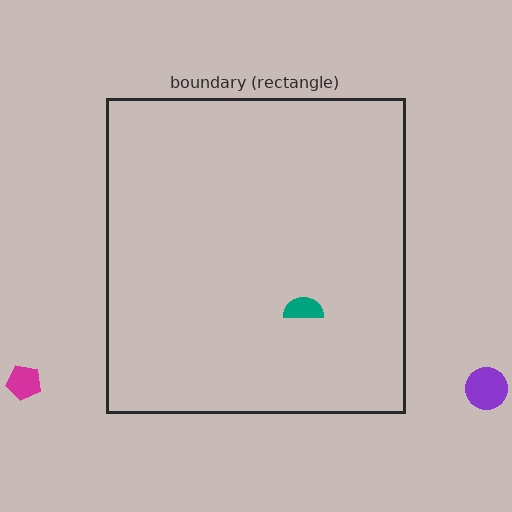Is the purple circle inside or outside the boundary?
Outside.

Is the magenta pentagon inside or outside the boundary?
Outside.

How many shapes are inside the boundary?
1 inside, 2 outside.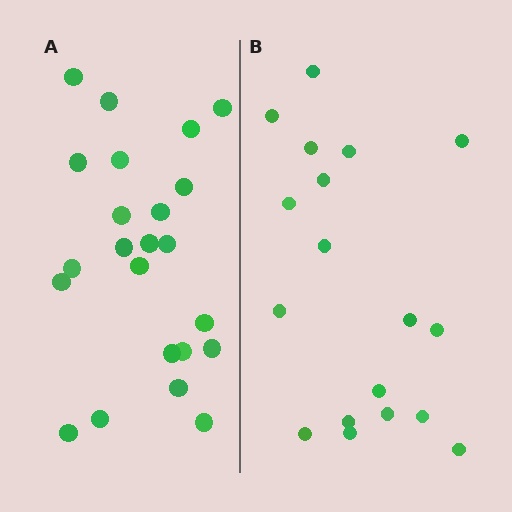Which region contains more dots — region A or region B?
Region A (the left region) has more dots.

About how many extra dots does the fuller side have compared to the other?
Region A has about 5 more dots than region B.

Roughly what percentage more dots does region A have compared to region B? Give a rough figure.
About 30% more.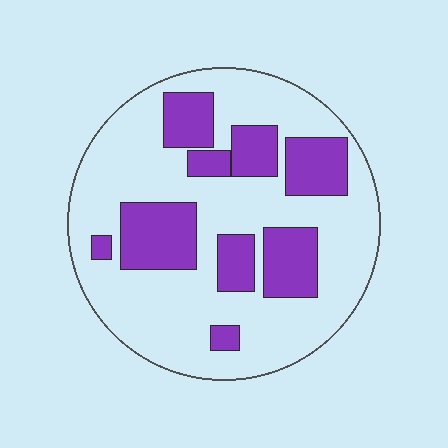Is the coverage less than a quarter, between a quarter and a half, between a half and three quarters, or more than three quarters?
Between a quarter and a half.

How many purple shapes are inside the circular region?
9.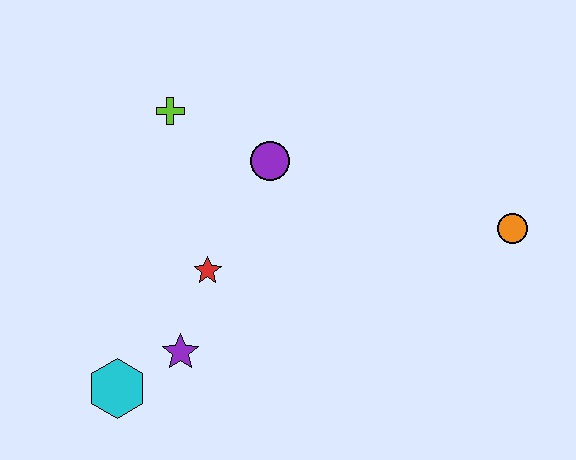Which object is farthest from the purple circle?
The cyan hexagon is farthest from the purple circle.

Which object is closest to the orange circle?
The purple circle is closest to the orange circle.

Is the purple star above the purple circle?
No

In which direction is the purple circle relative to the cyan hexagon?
The purple circle is above the cyan hexagon.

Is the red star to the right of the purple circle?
No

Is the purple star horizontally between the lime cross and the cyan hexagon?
No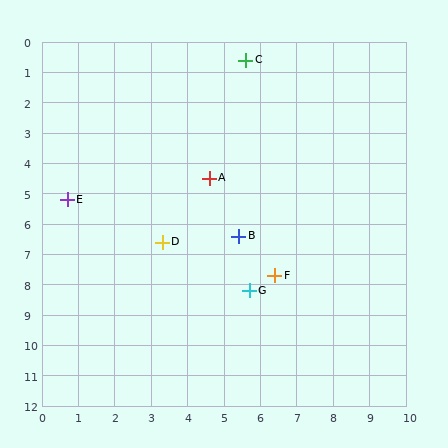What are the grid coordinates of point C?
Point C is at approximately (5.6, 0.6).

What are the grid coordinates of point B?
Point B is at approximately (5.4, 6.4).